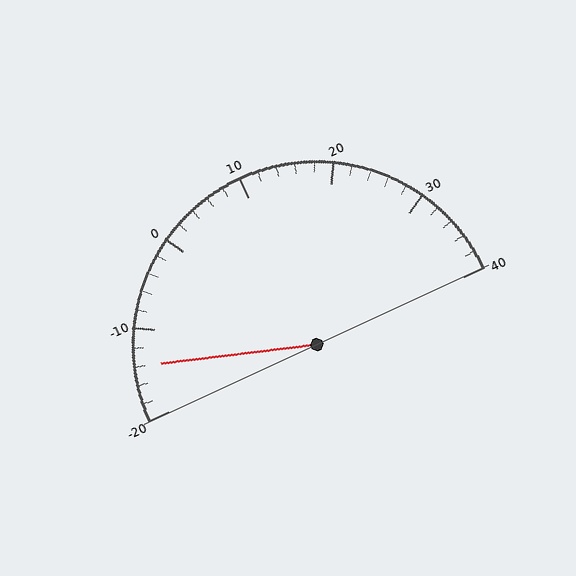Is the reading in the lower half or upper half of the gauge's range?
The reading is in the lower half of the range (-20 to 40).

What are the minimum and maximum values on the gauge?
The gauge ranges from -20 to 40.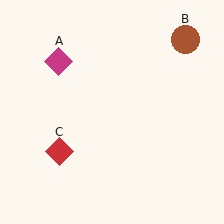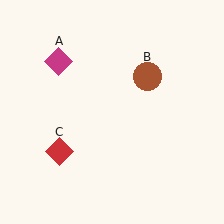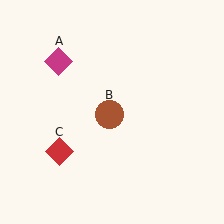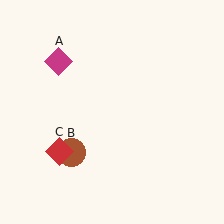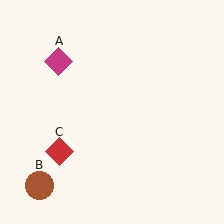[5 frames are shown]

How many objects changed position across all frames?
1 object changed position: brown circle (object B).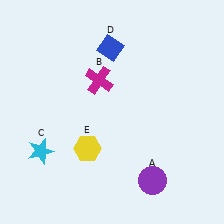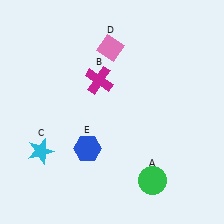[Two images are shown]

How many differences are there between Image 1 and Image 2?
There are 3 differences between the two images.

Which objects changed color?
A changed from purple to green. D changed from blue to pink. E changed from yellow to blue.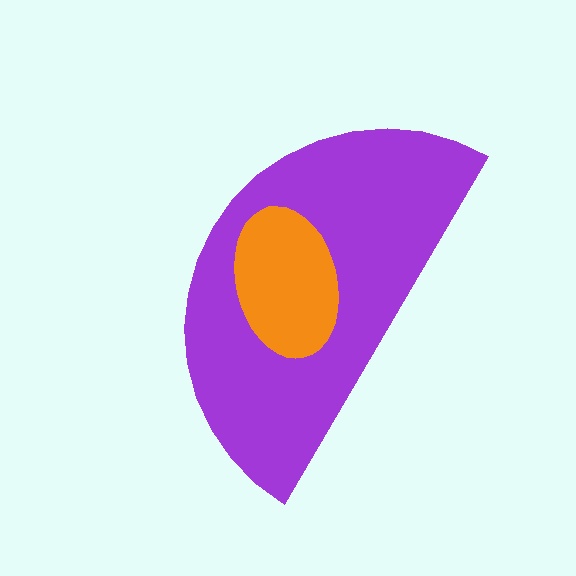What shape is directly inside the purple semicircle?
The orange ellipse.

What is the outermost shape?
The purple semicircle.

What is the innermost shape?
The orange ellipse.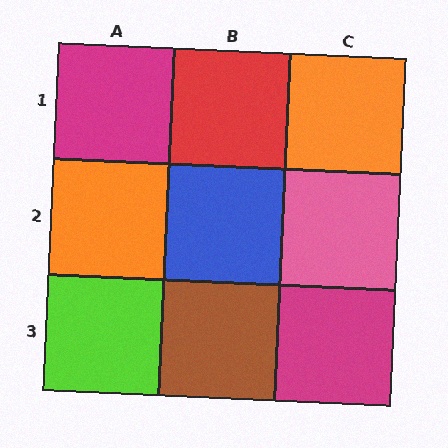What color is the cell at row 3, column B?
Brown.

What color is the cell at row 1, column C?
Orange.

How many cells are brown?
1 cell is brown.